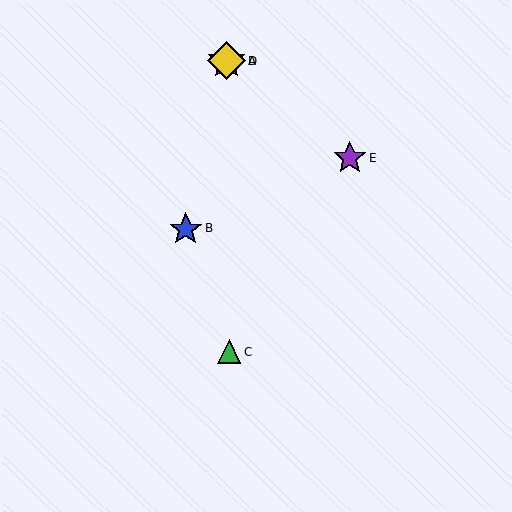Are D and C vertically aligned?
Yes, both are at x≈226.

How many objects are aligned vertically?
3 objects (A, C, D) are aligned vertically.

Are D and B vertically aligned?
No, D is at x≈226 and B is at x≈185.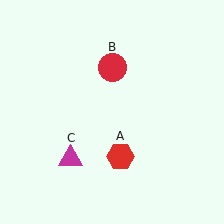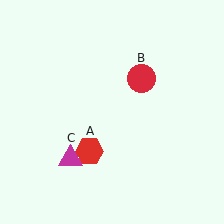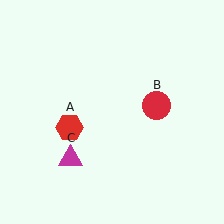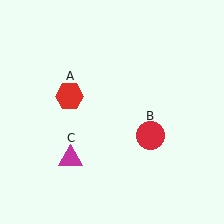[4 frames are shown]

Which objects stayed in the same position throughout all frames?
Magenta triangle (object C) remained stationary.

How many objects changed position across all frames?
2 objects changed position: red hexagon (object A), red circle (object B).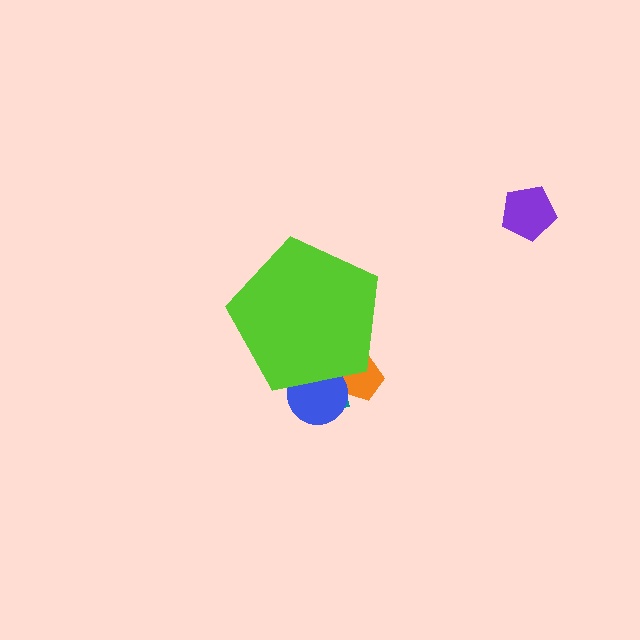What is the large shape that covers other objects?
A lime pentagon.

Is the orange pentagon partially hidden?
Yes, the orange pentagon is partially hidden behind the lime pentagon.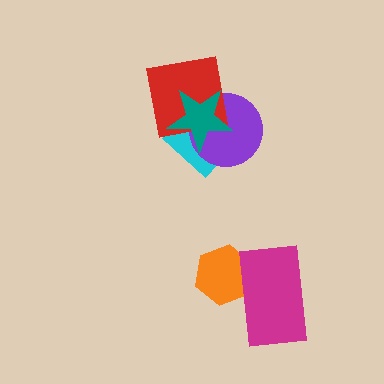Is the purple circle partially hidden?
Yes, it is partially covered by another shape.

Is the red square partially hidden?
Yes, it is partially covered by another shape.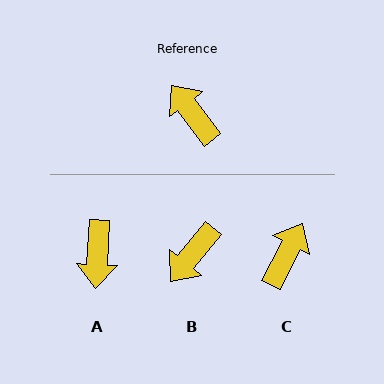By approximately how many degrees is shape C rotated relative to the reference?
Approximately 64 degrees clockwise.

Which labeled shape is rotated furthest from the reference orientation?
A, about 140 degrees away.